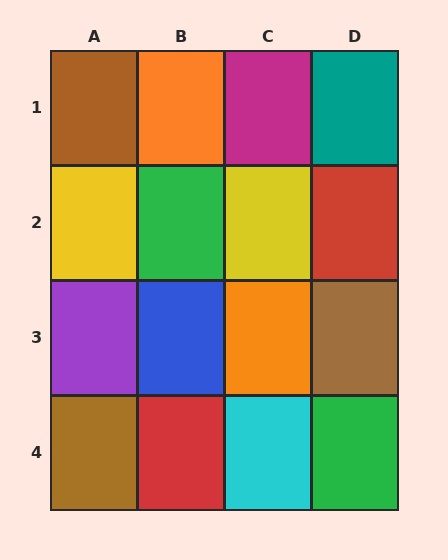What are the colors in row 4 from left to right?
Brown, red, cyan, green.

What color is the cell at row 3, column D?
Brown.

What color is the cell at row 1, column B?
Orange.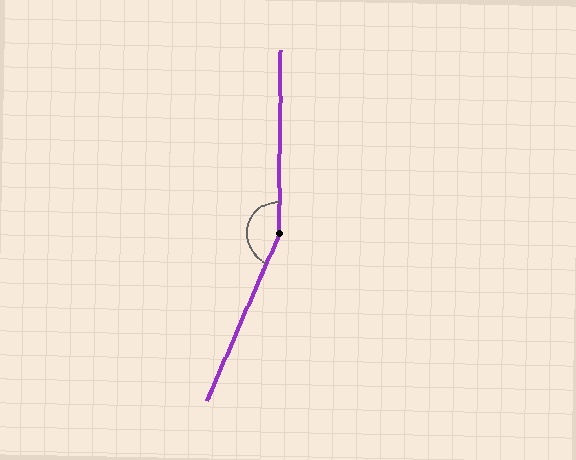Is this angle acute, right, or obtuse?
It is obtuse.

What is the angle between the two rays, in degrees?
Approximately 157 degrees.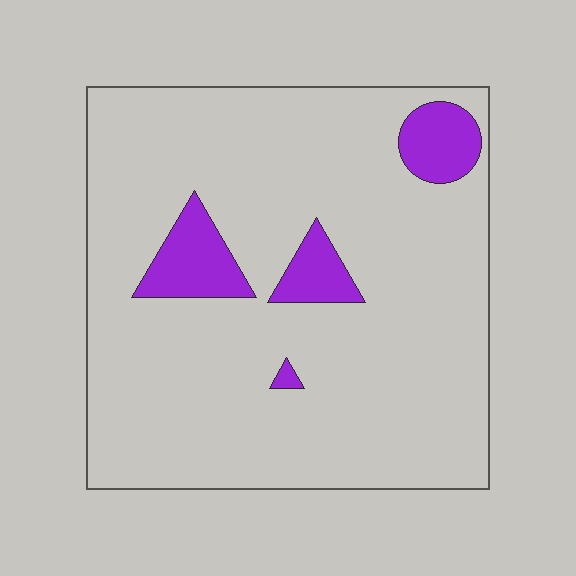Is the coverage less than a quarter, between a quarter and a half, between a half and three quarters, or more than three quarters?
Less than a quarter.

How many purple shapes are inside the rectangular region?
4.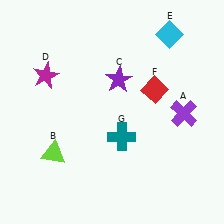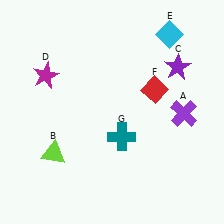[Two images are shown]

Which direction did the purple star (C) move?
The purple star (C) moved right.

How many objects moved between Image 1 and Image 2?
1 object moved between the two images.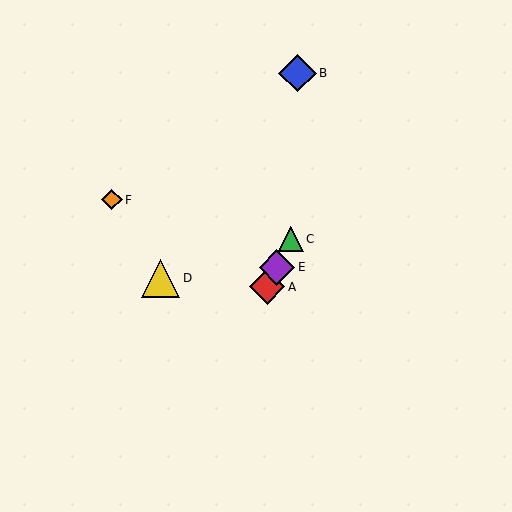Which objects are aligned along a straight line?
Objects A, C, E are aligned along a straight line.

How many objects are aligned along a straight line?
3 objects (A, C, E) are aligned along a straight line.